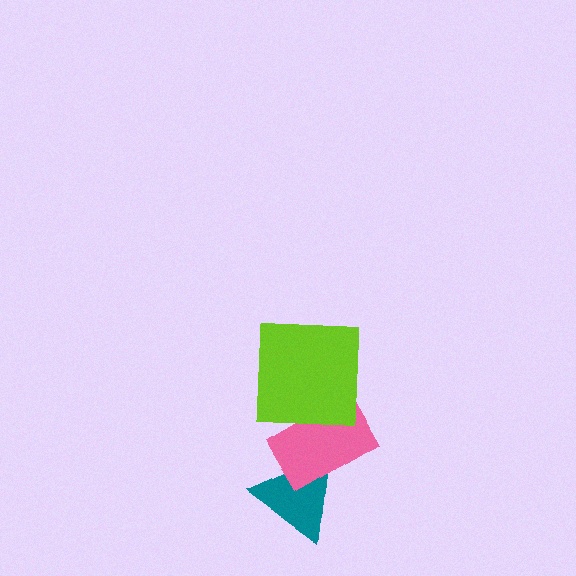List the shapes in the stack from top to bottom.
From top to bottom: the lime square, the pink rectangle, the teal triangle.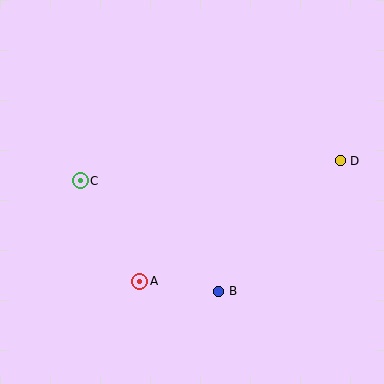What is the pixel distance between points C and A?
The distance between C and A is 117 pixels.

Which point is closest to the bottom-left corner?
Point A is closest to the bottom-left corner.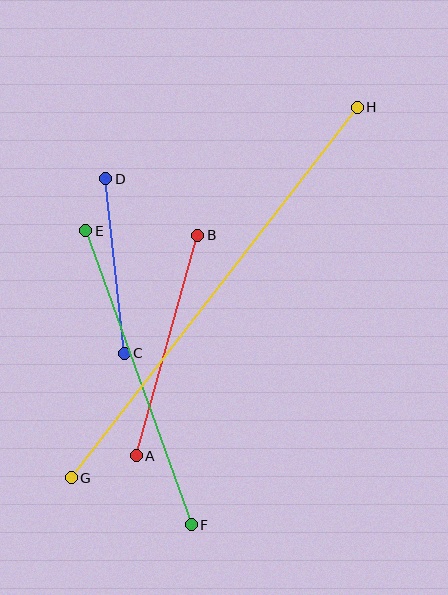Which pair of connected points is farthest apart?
Points G and H are farthest apart.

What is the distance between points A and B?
The distance is approximately 229 pixels.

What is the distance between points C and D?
The distance is approximately 176 pixels.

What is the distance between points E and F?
The distance is approximately 313 pixels.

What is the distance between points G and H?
The distance is approximately 468 pixels.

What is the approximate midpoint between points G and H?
The midpoint is at approximately (214, 293) pixels.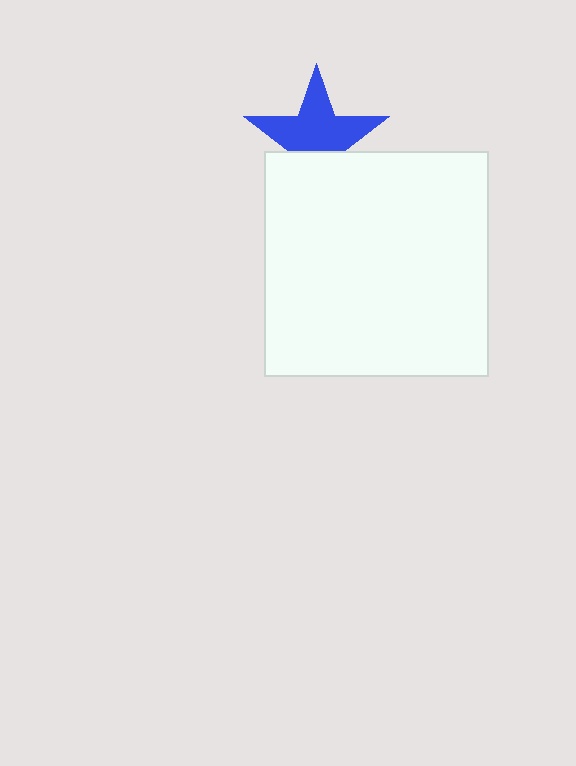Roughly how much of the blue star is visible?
Most of it is visible (roughly 65%).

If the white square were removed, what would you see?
You would see the complete blue star.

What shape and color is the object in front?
The object in front is a white square.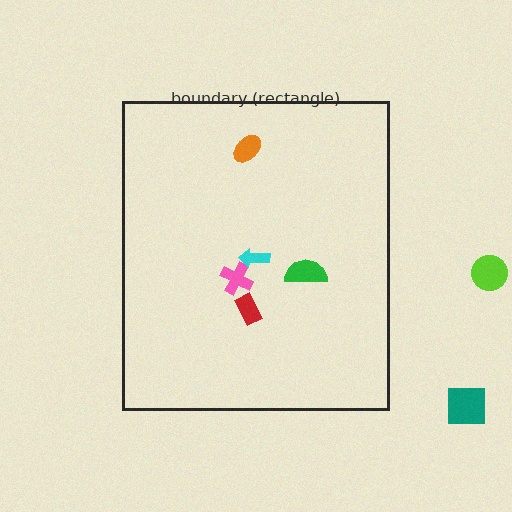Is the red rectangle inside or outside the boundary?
Inside.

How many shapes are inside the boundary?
5 inside, 2 outside.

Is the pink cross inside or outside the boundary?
Inside.